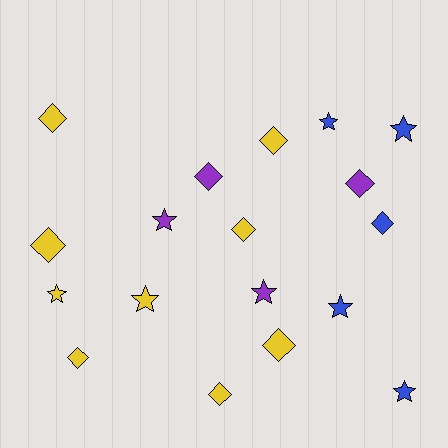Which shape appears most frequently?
Diamond, with 10 objects.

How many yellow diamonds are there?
There are 7 yellow diamonds.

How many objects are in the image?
There are 18 objects.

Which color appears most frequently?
Yellow, with 9 objects.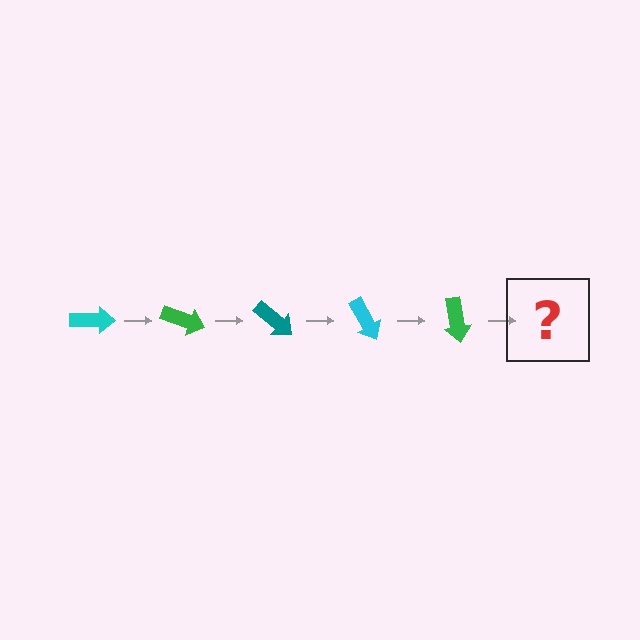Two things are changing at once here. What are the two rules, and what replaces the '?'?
The two rules are that it rotates 20 degrees each step and the color cycles through cyan, green, and teal. The '?' should be a teal arrow, rotated 100 degrees from the start.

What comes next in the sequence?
The next element should be a teal arrow, rotated 100 degrees from the start.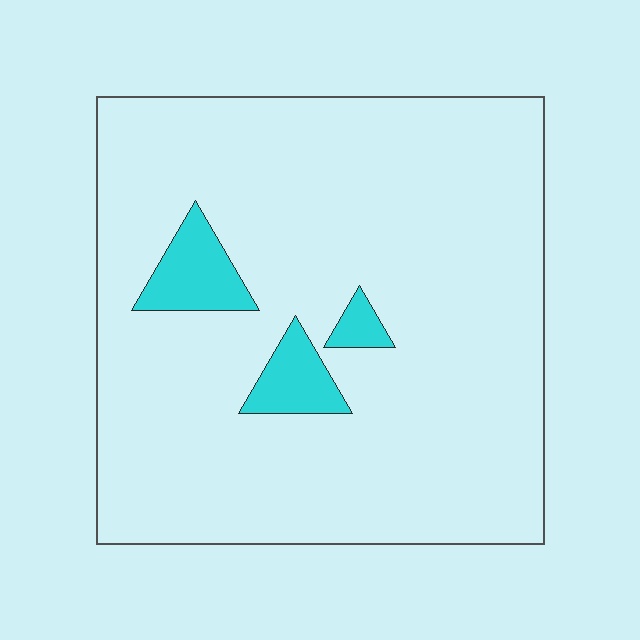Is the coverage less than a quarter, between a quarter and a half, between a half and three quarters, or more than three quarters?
Less than a quarter.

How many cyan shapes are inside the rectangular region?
3.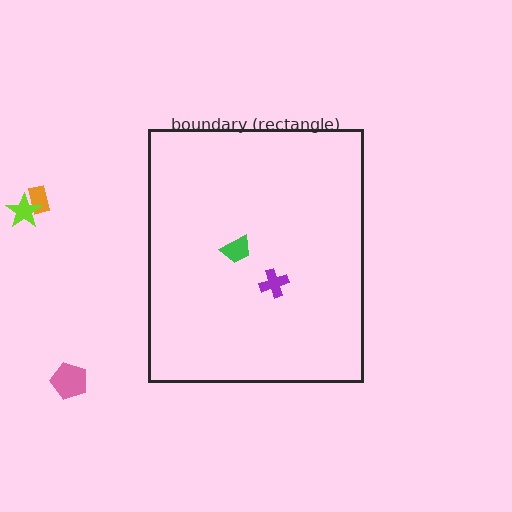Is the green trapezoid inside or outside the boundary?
Inside.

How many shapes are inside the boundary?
2 inside, 3 outside.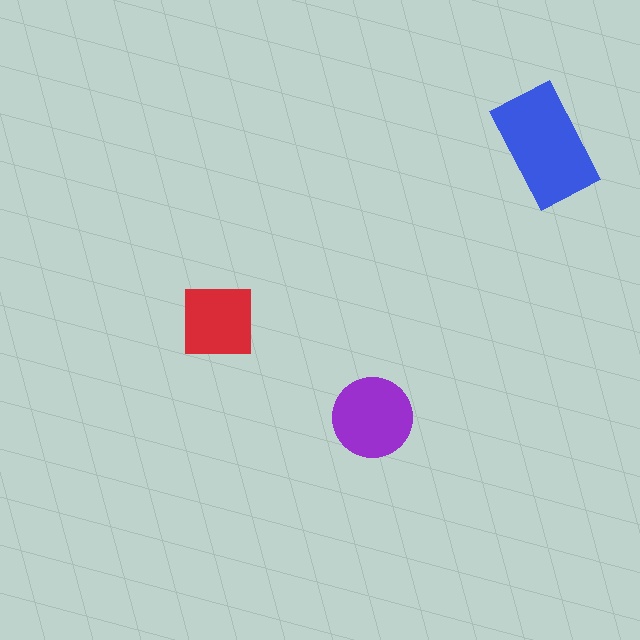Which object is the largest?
The blue rectangle.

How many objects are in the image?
There are 3 objects in the image.